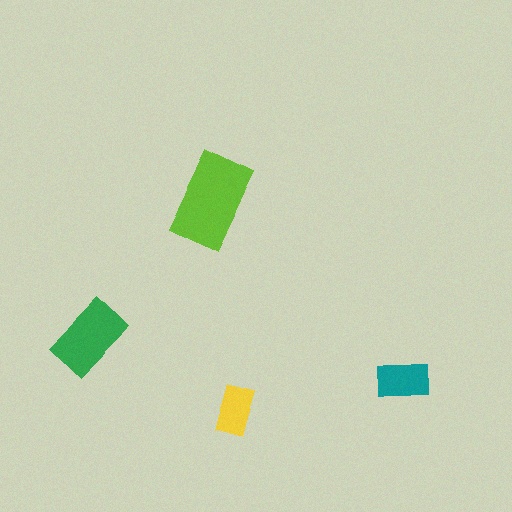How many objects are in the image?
There are 4 objects in the image.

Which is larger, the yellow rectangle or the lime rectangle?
The lime one.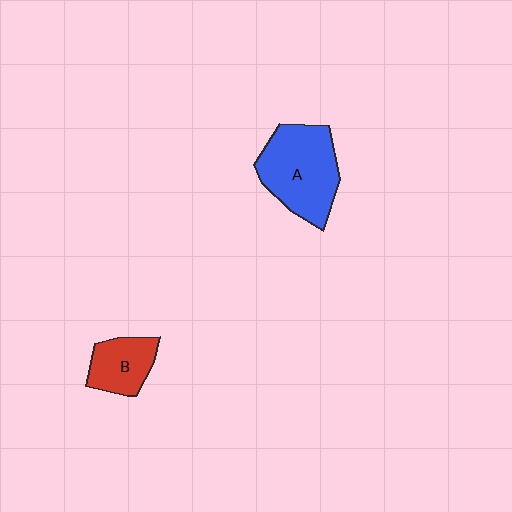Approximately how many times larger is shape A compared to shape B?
Approximately 1.9 times.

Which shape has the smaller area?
Shape B (red).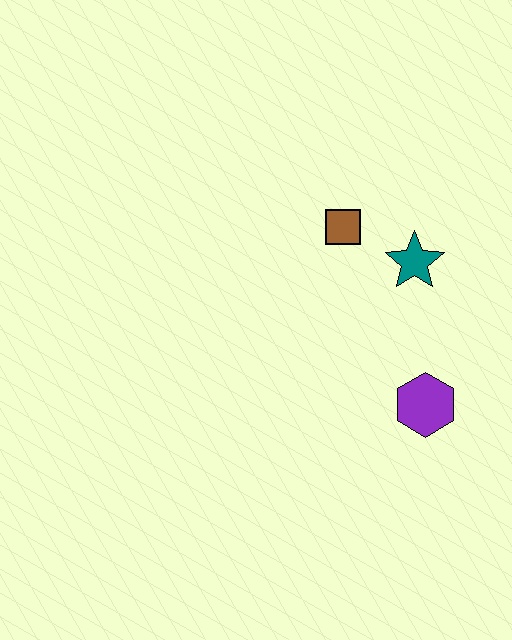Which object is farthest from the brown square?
The purple hexagon is farthest from the brown square.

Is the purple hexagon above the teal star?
No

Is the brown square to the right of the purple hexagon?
No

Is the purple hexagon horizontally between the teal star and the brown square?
No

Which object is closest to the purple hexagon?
The teal star is closest to the purple hexagon.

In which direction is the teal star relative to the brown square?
The teal star is to the right of the brown square.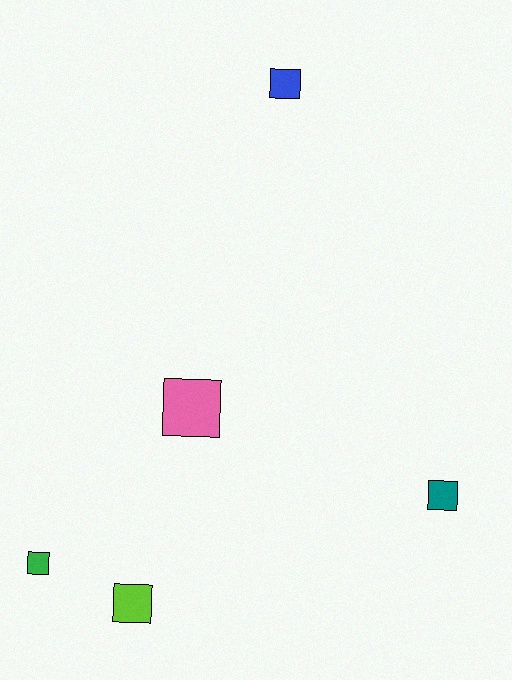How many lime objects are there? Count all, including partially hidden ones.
There is 1 lime object.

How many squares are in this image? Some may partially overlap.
There are 5 squares.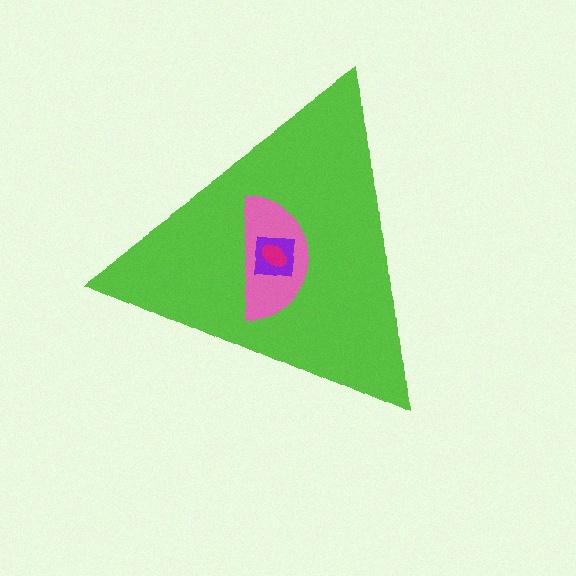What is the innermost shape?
The magenta ellipse.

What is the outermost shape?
The lime triangle.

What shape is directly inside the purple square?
The magenta ellipse.